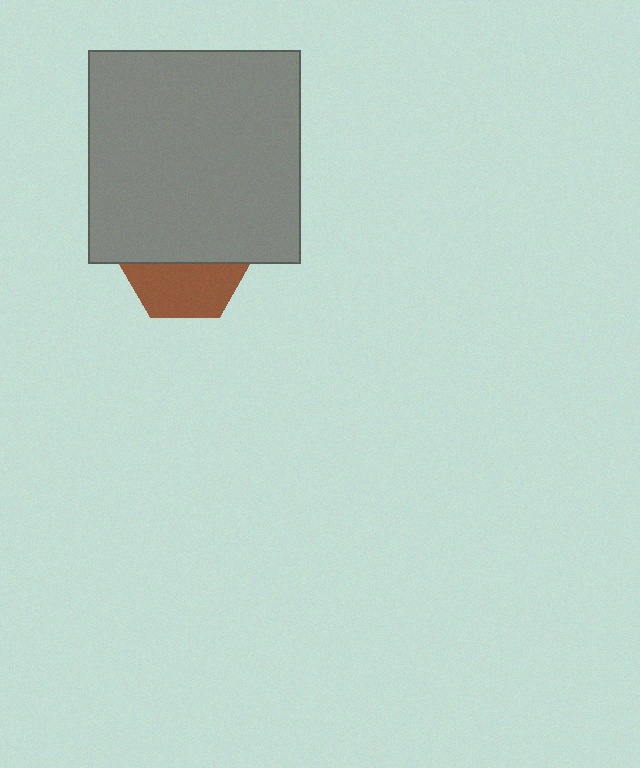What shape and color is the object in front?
The object in front is a gray square.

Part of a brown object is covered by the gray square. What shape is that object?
It is a hexagon.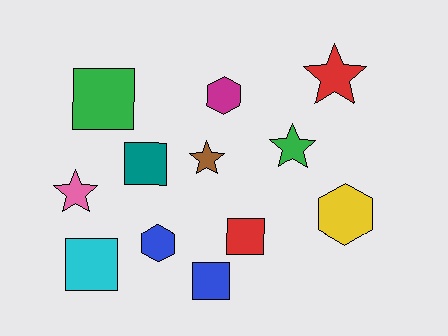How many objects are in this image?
There are 12 objects.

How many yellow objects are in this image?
There is 1 yellow object.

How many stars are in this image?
There are 4 stars.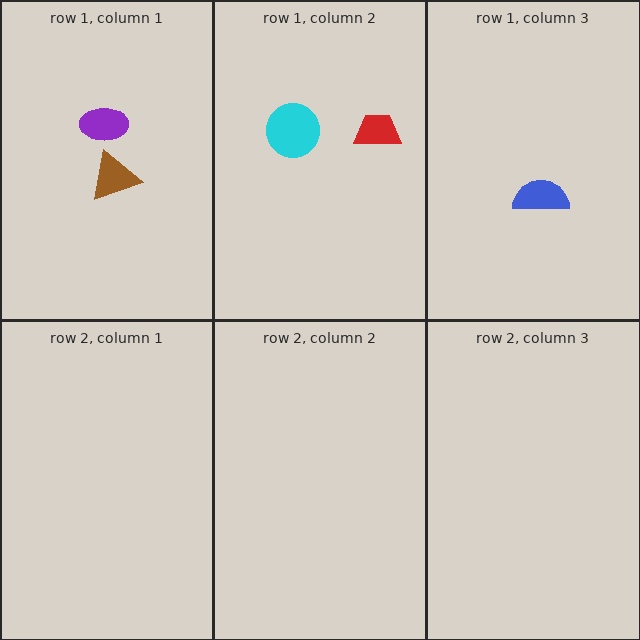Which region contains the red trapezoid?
The row 1, column 2 region.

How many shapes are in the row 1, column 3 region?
1.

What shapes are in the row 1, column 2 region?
The red trapezoid, the cyan circle.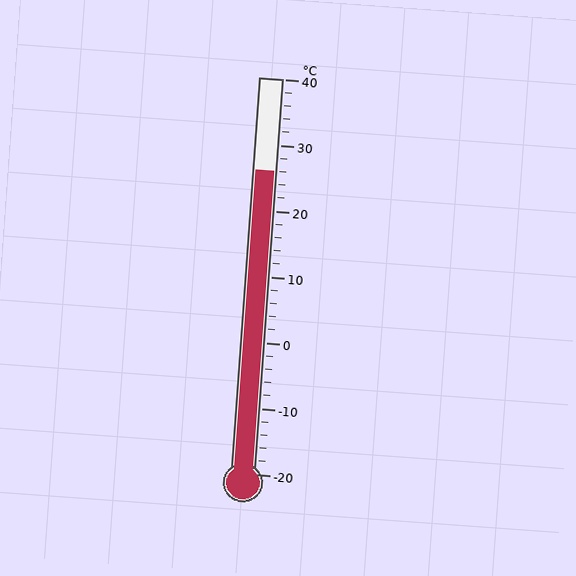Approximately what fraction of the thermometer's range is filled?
The thermometer is filled to approximately 75% of its range.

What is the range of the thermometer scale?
The thermometer scale ranges from -20°C to 40°C.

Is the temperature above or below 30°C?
The temperature is below 30°C.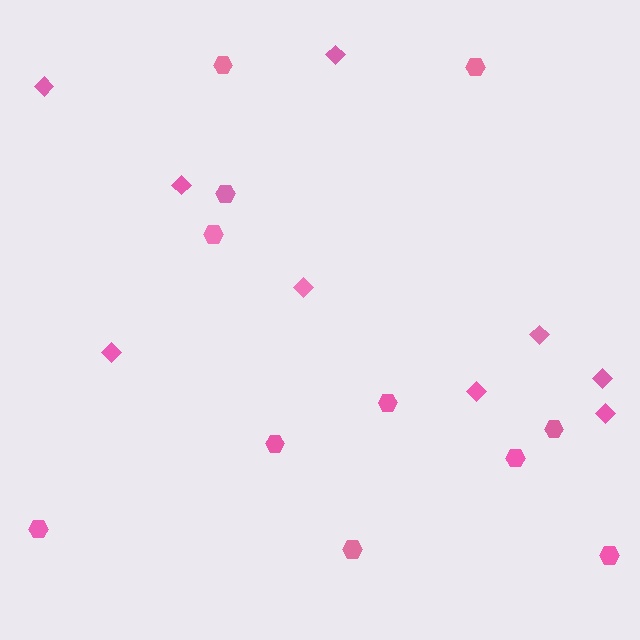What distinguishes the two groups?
There are 2 groups: one group of hexagons (11) and one group of diamonds (9).